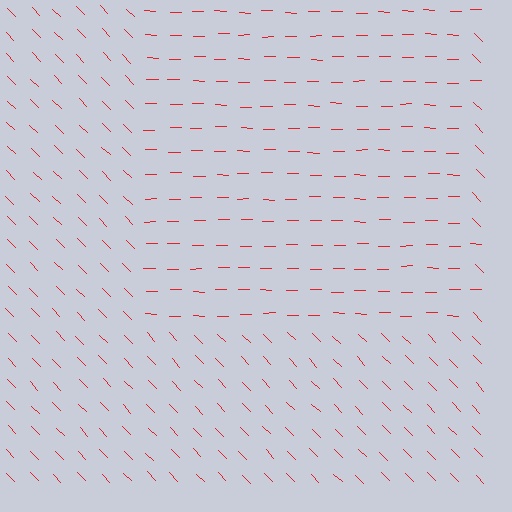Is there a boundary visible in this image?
Yes, there is a texture boundary formed by a change in line orientation.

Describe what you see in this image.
The image is filled with small red line segments. A rectangle region in the image has lines oriented differently from the surrounding lines, creating a visible texture boundary.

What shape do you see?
I see a rectangle.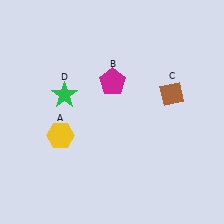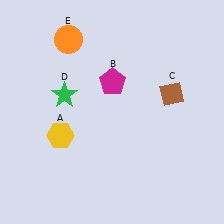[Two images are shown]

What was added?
An orange circle (E) was added in Image 2.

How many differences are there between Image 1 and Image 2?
There is 1 difference between the two images.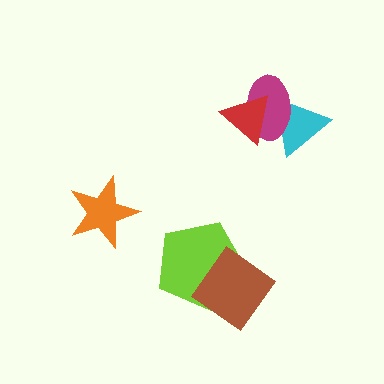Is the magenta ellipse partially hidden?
Yes, it is partially covered by another shape.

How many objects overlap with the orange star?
0 objects overlap with the orange star.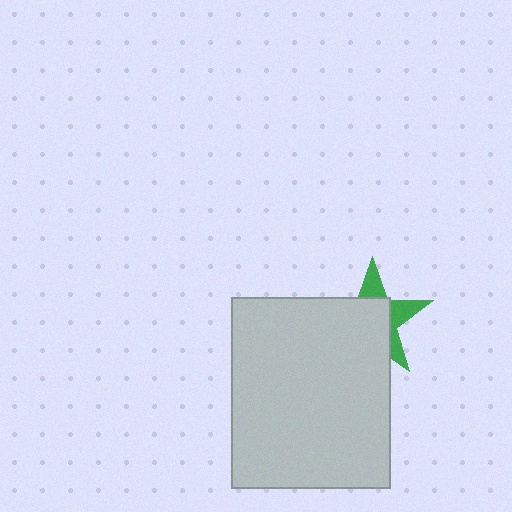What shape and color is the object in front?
The object in front is a light gray rectangle.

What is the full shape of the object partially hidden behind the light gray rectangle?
The partially hidden object is a green star.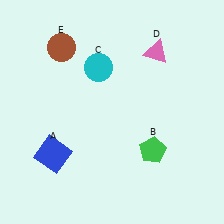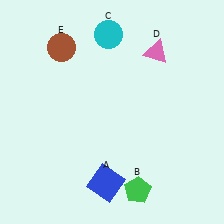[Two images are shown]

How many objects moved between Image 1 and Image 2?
3 objects moved between the two images.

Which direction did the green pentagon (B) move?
The green pentagon (B) moved down.